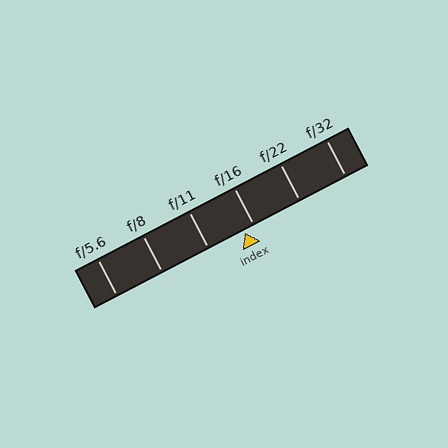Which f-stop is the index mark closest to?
The index mark is closest to f/16.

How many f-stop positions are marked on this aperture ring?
There are 6 f-stop positions marked.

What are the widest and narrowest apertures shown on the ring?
The widest aperture shown is f/5.6 and the narrowest is f/32.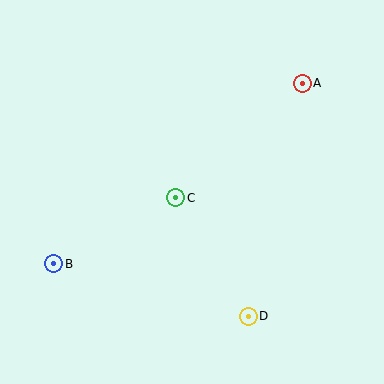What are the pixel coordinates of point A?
Point A is at (302, 83).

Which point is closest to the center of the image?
Point C at (176, 198) is closest to the center.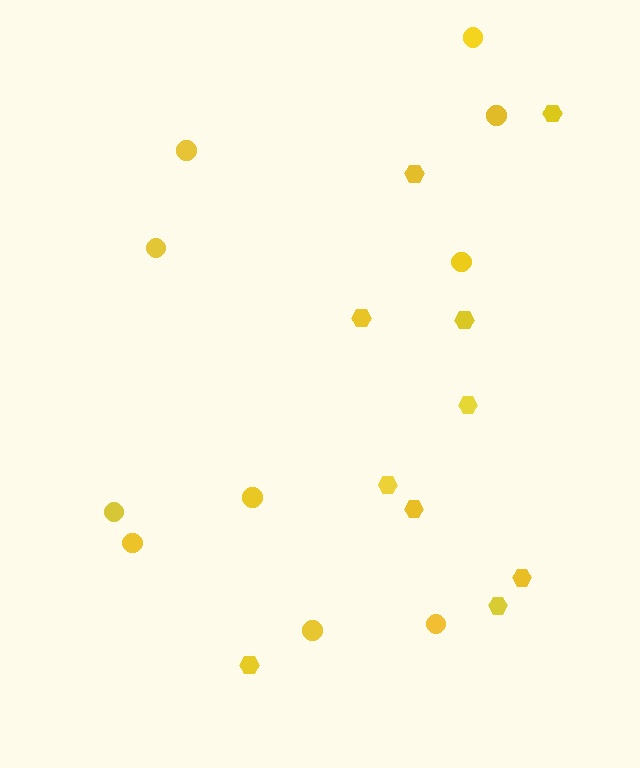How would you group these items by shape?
There are 2 groups: one group of hexagons (10) and one group of circles (10).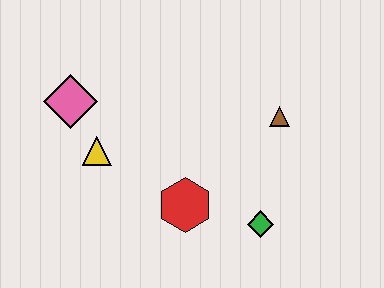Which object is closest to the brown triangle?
The green diamond is closest to the brown triangle.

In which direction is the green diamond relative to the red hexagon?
The green diamond is to the right of the red hexagon.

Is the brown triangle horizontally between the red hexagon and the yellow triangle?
No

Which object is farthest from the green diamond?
The pink diamond is farthest from the green diamond.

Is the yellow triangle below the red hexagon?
No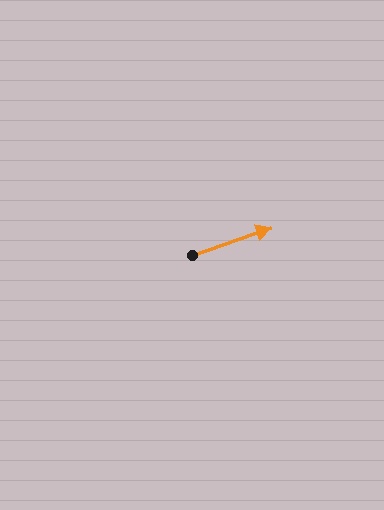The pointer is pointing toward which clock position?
Roughly 2 o'clock.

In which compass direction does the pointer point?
East.